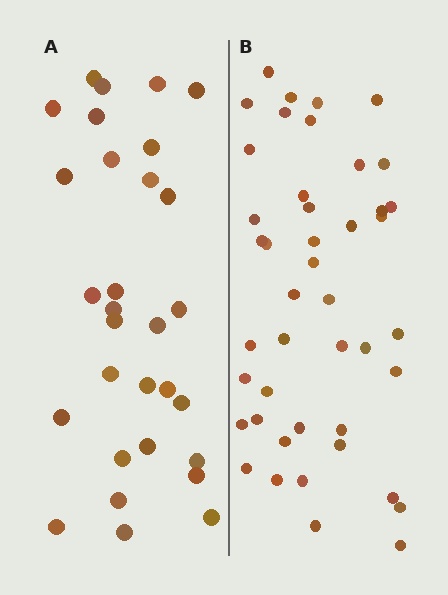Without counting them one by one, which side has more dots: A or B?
Region B (the right region) has more dots.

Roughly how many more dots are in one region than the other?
Region B has approximately 15 more dots than region A.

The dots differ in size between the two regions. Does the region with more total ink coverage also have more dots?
No. Region A has more total ink coverage because its dots are larger, but region B actually contains more individual dots. Total area can be misleading — the number of items is what matters here.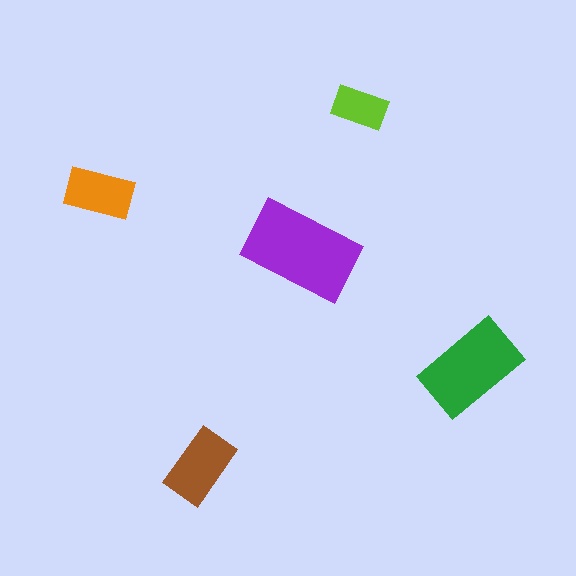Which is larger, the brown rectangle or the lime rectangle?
The brown one.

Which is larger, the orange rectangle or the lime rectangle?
The orange one.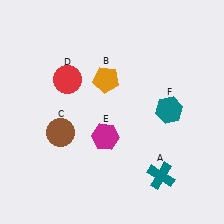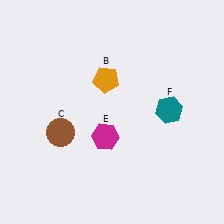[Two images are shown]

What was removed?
The teal cross (A), the red circle (D) were removed in Image 2.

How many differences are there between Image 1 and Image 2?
There are 2 differences between the two images.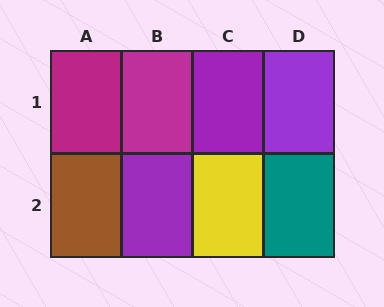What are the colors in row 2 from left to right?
Brown, purple, yellow, teal.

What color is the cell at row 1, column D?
Purple.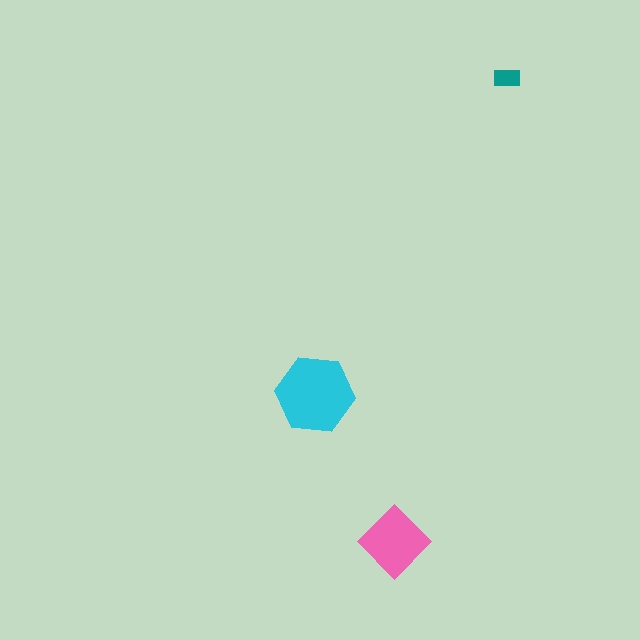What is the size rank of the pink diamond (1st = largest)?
2nd.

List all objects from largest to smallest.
The cyan hexagon, the pink diamond, the teal rectangle.